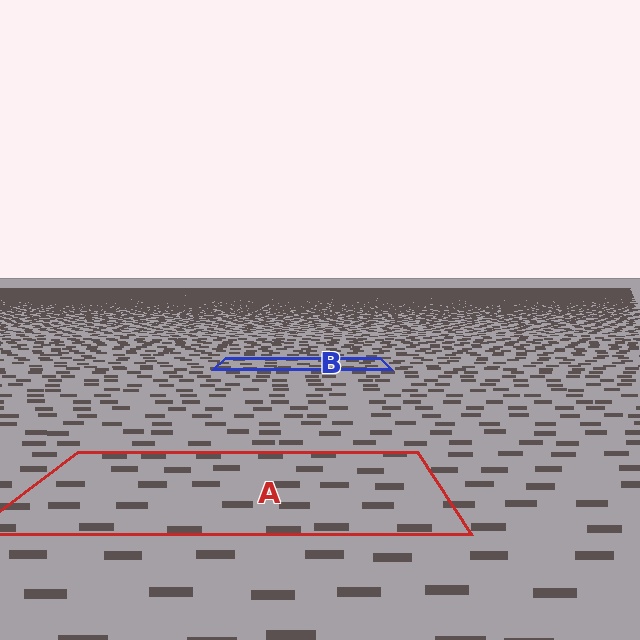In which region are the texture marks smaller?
The texture marks are smaller in region B, because it is farther away.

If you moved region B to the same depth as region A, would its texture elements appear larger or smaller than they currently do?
They would appear larger. At a closer depth, the same texture elements are projected at a bigger on-screen size.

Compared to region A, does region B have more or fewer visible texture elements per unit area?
Region B has more texture elements per unit area — they are packed more densely because it is farther away.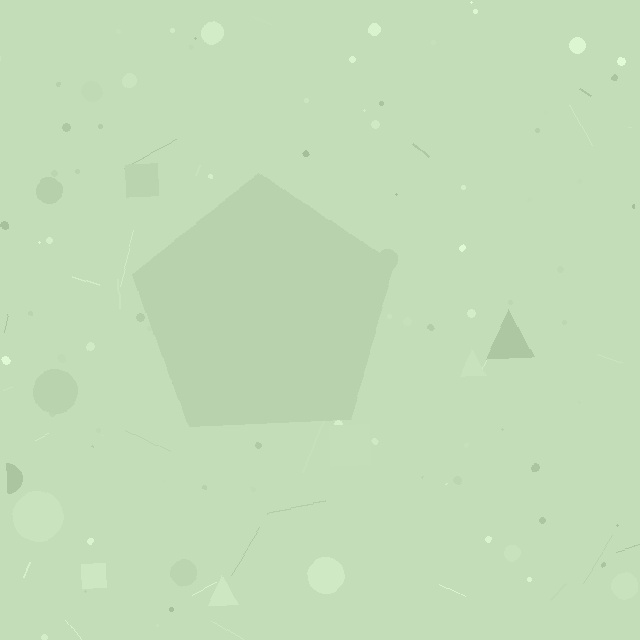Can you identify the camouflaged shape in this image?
The camouflaged shape is a pentagon.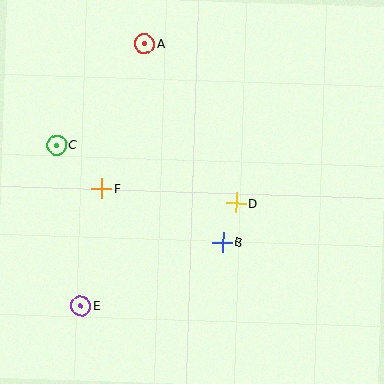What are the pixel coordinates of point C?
Point C is at (57, 145).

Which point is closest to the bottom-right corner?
Point B is closest to the bottom-right corner.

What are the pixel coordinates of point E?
Point E is at (81, 306).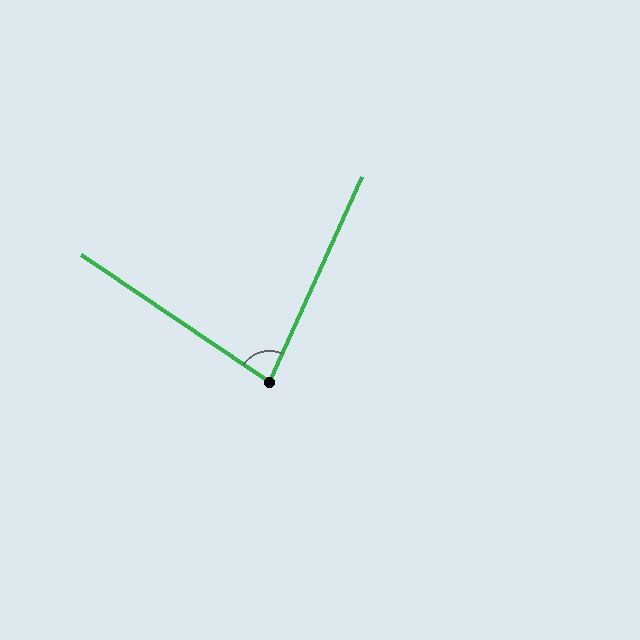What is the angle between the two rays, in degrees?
Approximately 80 degrees.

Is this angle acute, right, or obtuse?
It is acute.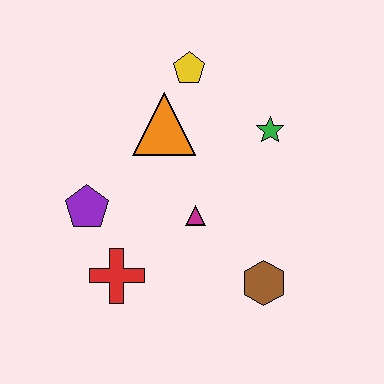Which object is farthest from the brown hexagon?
The yellow pentagon is farthest from the brown hexagon.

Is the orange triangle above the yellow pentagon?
No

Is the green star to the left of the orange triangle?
No